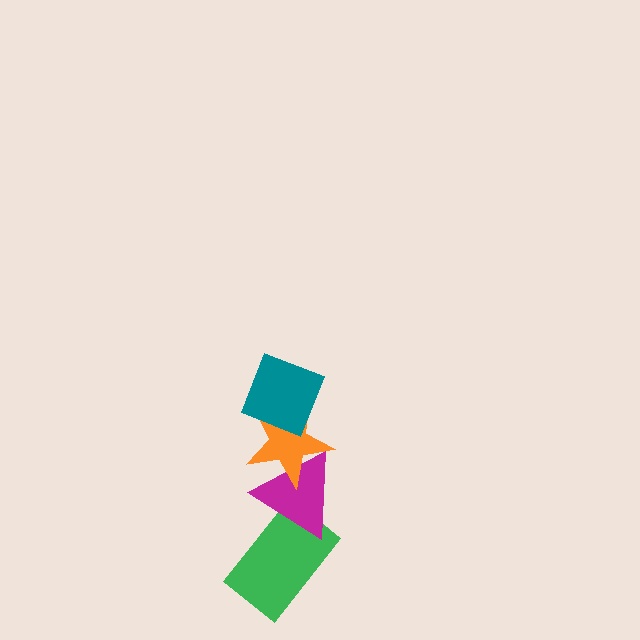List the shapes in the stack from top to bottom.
From top to bottom: the teal diamond, the orange star, the magenta triangle, the green rectangle.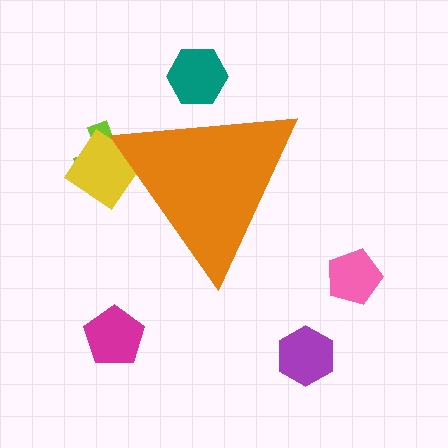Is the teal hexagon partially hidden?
Yes, the teal hexagon is partially hidden behind the orange triangle.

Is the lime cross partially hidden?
Yes, the lime cross is partially hidden behind the orange triangle.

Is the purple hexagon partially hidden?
No, the purple hexagon is fully visible.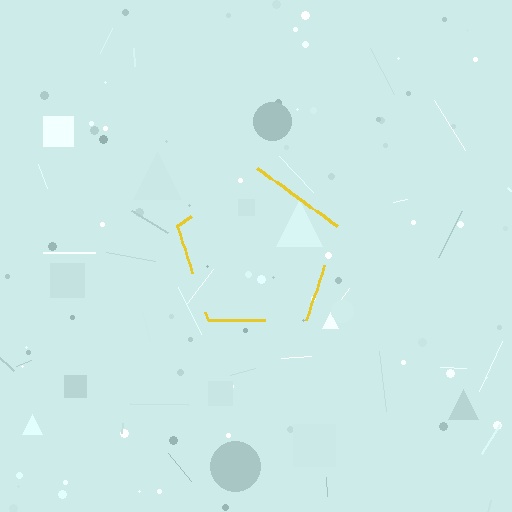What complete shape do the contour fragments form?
The contour fragments form a pentagon.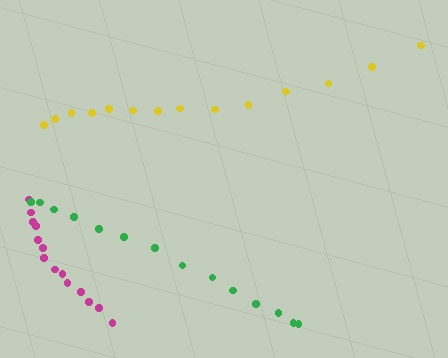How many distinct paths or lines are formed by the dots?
There are 3 distinct paths.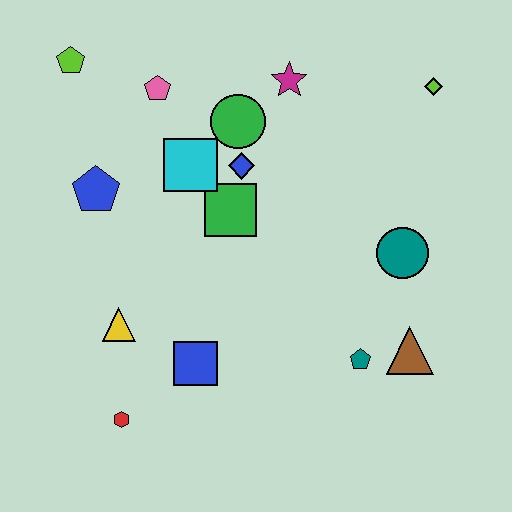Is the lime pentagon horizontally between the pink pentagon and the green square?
No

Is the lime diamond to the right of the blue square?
Yes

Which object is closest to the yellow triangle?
The blue square is closest to the yellow triangle.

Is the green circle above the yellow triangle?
Yes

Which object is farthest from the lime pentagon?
The brown triangle is farthest from the lime pentagon.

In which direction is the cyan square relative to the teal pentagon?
The cyan square is above the teal pentagon.